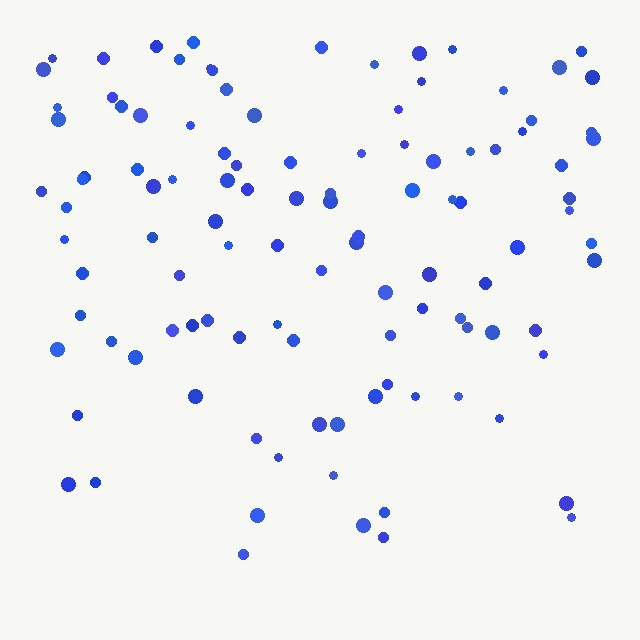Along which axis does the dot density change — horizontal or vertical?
Vertical.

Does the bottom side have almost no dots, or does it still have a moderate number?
Still a moderate number, just noticeably fewer than the top.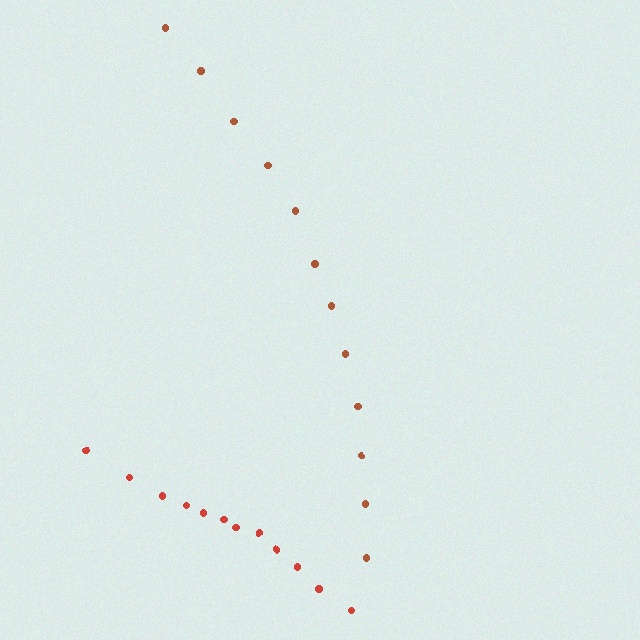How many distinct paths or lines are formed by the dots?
There are 2 distinct paths.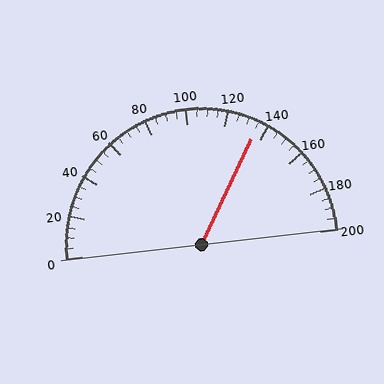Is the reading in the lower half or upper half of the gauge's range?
The reading is in the upper half of the range (0 to 200).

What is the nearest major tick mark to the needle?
The nearest major tick mark is 140.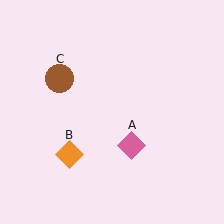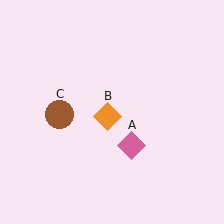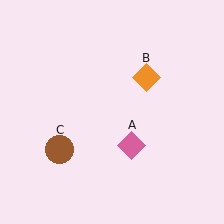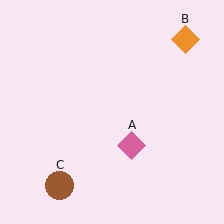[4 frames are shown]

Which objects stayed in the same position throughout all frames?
Pink diamond (object A) remained stationary.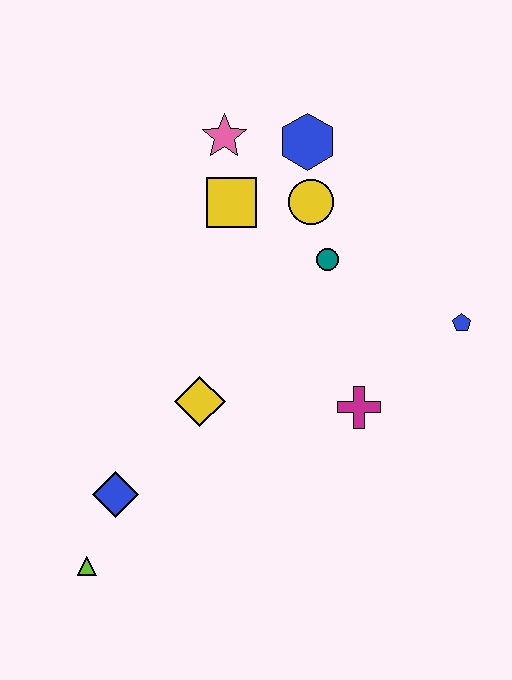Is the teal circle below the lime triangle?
No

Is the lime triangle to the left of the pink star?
Yes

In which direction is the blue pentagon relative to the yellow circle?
The blue pentagon is to the right of the yellow circle.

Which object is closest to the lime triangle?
The blue diamond is closest to the lime triangle.